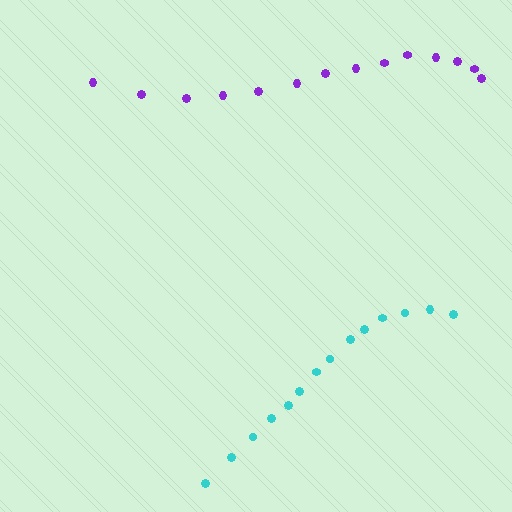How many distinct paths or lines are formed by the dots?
There are 2 distinct paths.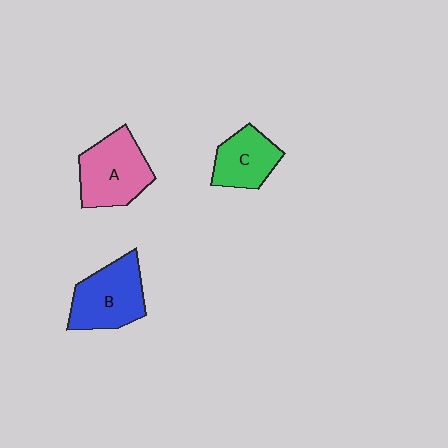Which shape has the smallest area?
Shape C (green).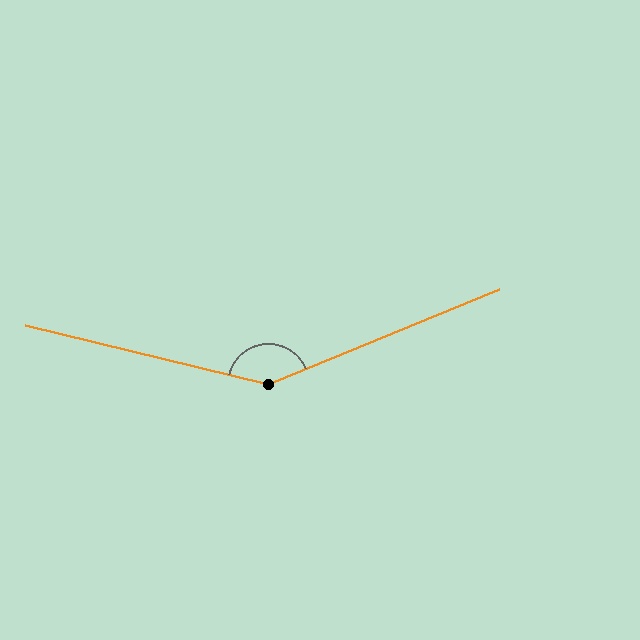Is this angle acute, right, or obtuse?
It is obtuse.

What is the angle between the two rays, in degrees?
Approximately 144 degrees.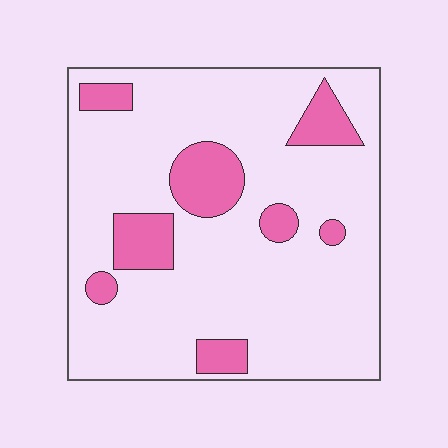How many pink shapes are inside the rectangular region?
8.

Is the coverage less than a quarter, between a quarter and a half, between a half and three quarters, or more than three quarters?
Less than a quarter.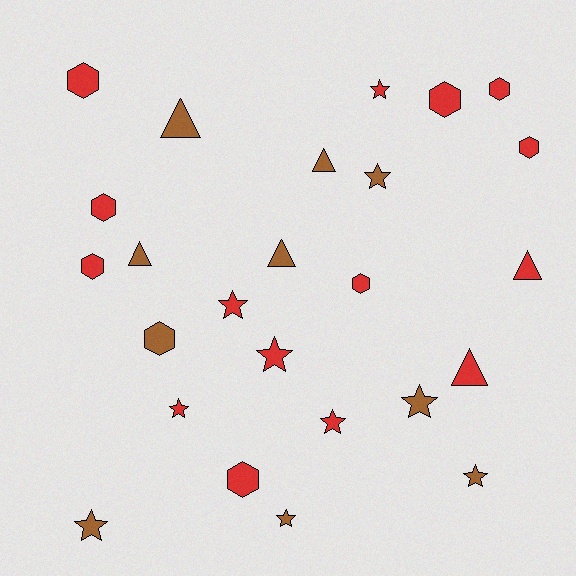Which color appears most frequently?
Red, with 15 objects.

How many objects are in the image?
There are 25 objects.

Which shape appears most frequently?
Star, with 10 objects.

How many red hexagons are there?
There are 8 red hexagons.